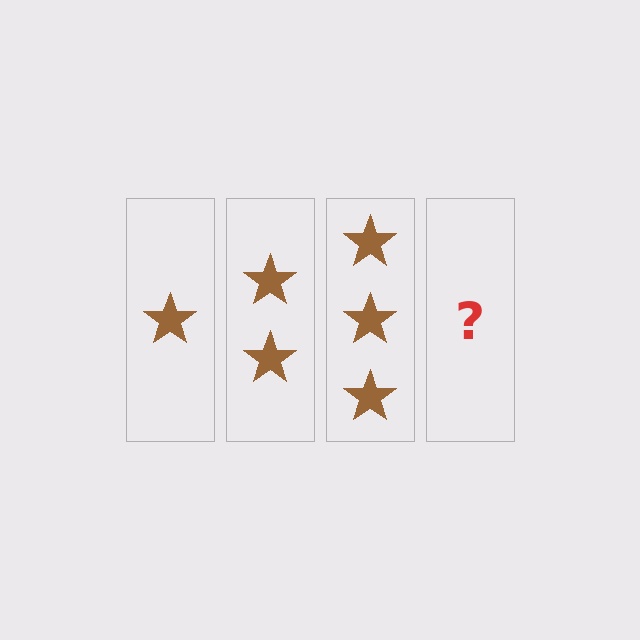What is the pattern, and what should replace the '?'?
The pattern is that each step adds one more star. The '?' should be 4 stars.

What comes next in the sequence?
The next element should be 4 stars.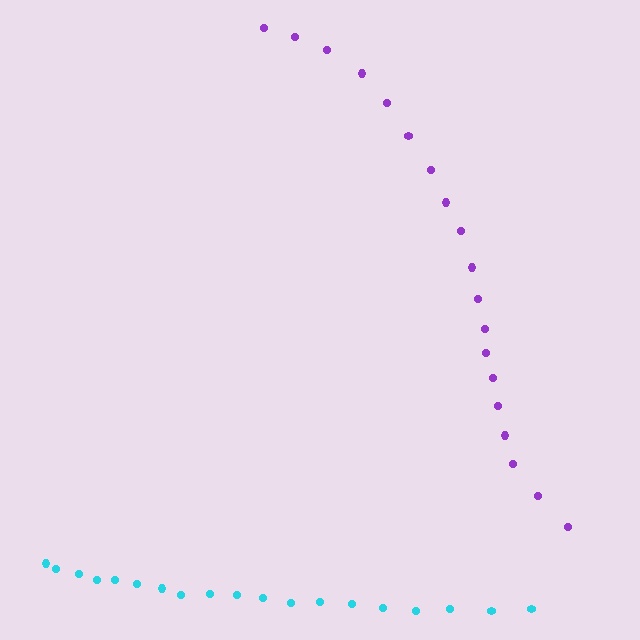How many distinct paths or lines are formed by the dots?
There are 2 distinct paths.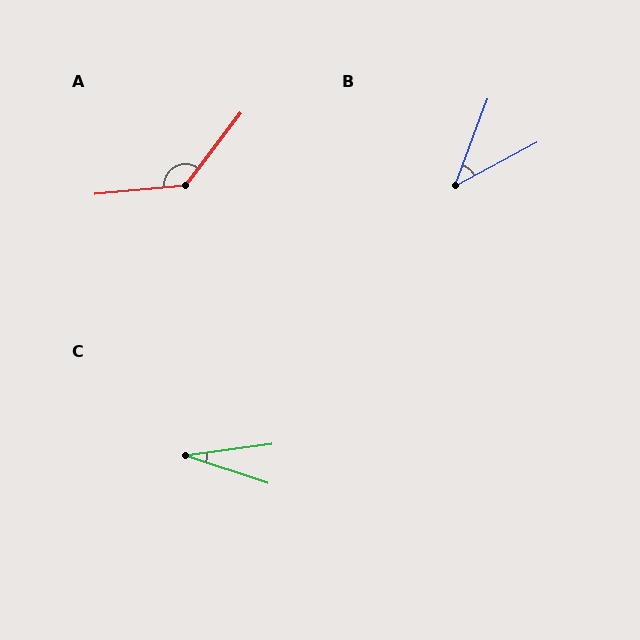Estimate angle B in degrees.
Approximately 41 degrees.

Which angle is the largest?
A, at approximately 132 degrees.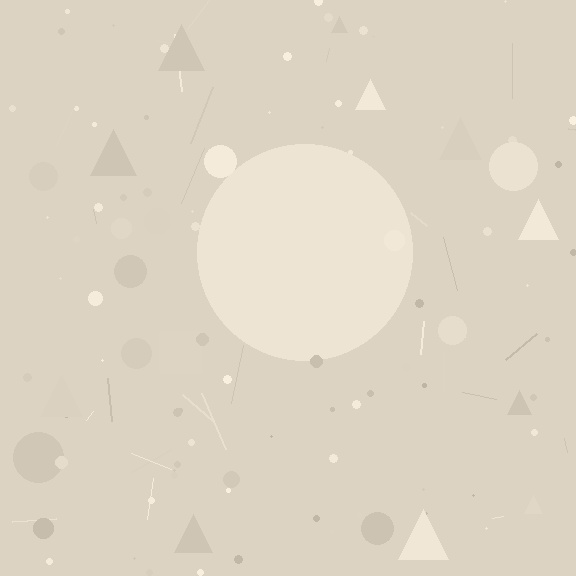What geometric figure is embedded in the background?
A circle is embedded in the background.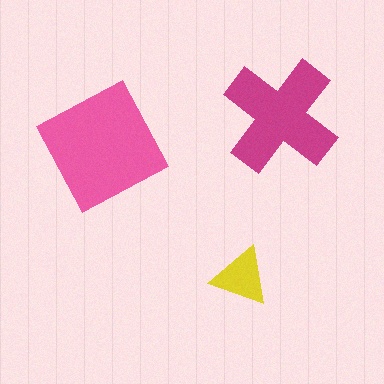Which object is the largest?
The pink square.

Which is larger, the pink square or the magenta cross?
The pink square.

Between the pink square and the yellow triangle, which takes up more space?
The pink square.